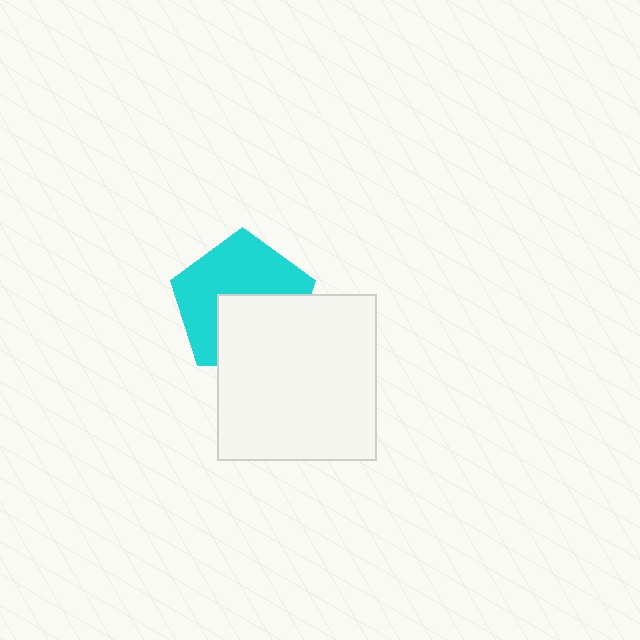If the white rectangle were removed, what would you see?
You would see the complete cyan pentagon.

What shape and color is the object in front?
The object in front is a white rectangle.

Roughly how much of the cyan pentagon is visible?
About half of it is visible (roughly 58%).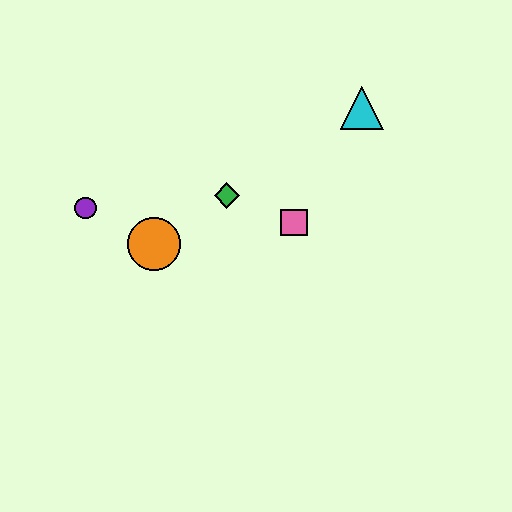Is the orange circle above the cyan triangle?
No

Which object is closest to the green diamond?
The pink square is closest to the green diamond.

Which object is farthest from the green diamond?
The cyan triangle is farthest from the green diamond.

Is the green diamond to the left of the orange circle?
No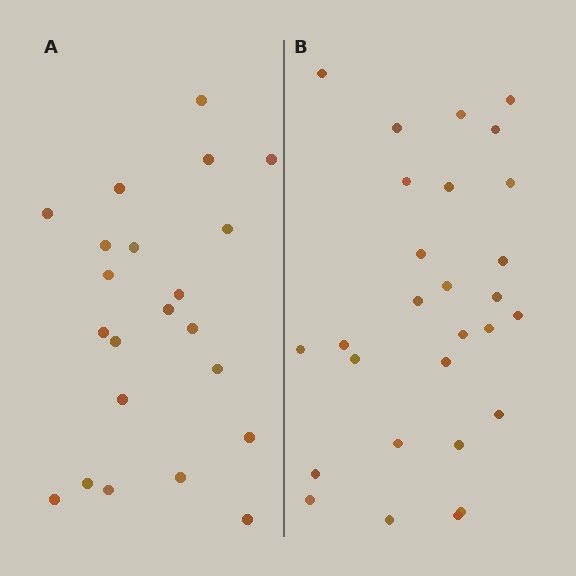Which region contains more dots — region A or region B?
Region B (the right region) has more dots.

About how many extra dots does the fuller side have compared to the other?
Region B has about 6 more dots than region A.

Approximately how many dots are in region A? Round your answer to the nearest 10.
About 20 dots. (The exact count is 22, which rounds to 20.)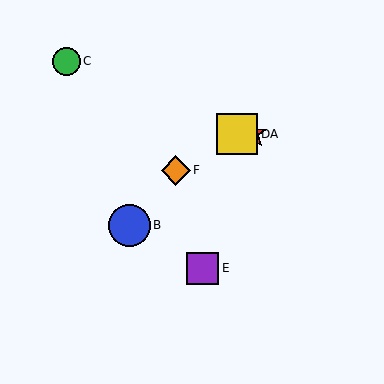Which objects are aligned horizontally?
Objects A, D are aligned horizontally.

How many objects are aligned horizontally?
2 objects (A, D) are aligned horizontally.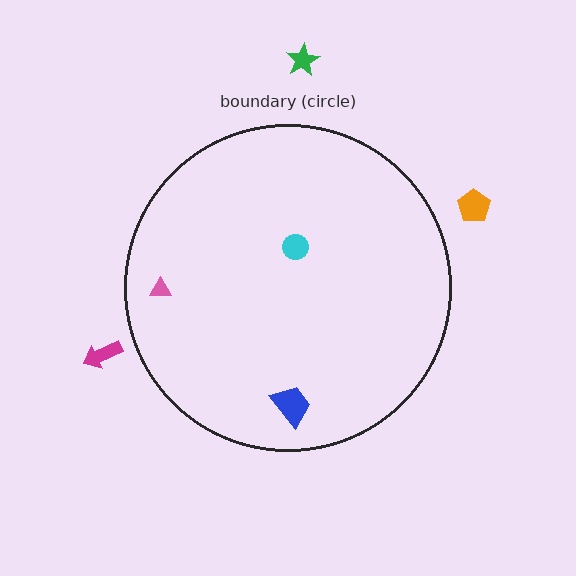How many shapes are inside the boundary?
3 inside, 3 outside.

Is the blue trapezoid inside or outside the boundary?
Inside.